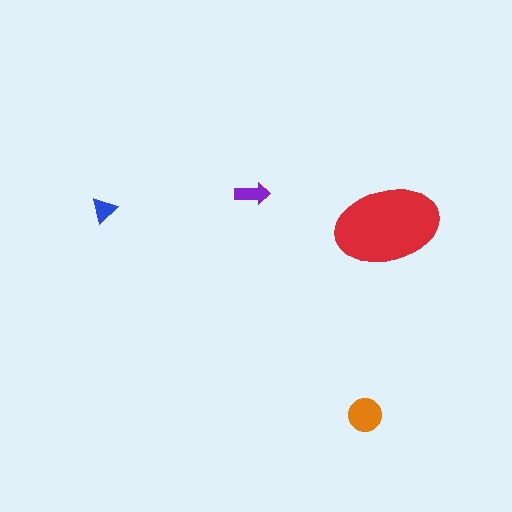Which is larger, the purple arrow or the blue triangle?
The purple arrow.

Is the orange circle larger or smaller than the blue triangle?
Larger.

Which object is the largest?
The red ellipse.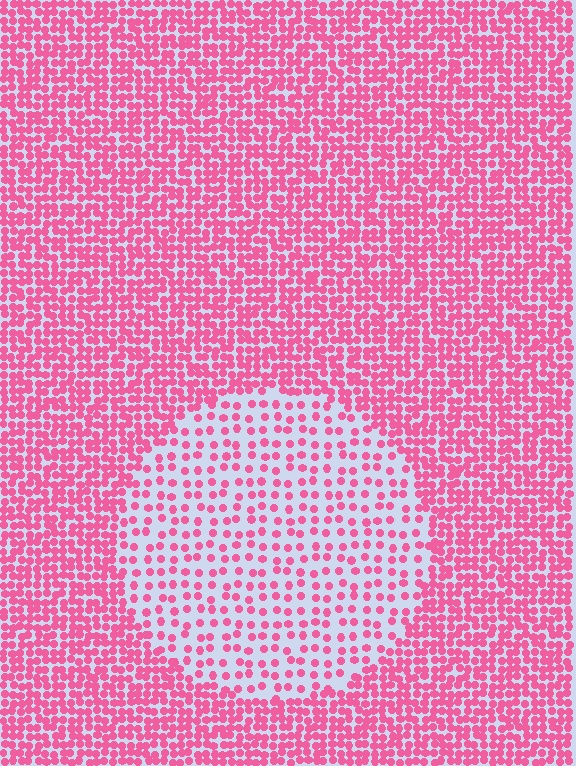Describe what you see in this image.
The image contains small pink elements arranged at two different densities. A circle-shaped region is visible where the elements are less densely packed than the surrounding area.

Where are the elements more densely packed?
The elements are more densely packed outside the circle boundary.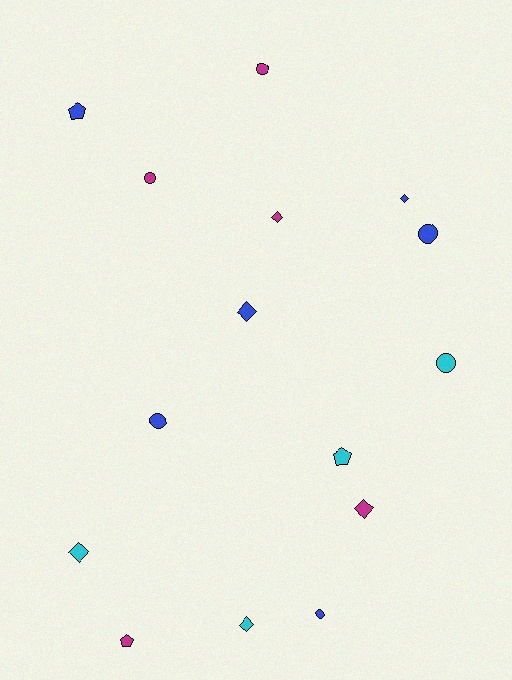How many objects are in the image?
There are 15 objects.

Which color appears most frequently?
Blue, with 6 objects.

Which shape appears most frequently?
Circle, with 6 objects.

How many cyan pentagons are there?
There is 1 cyan pentagon.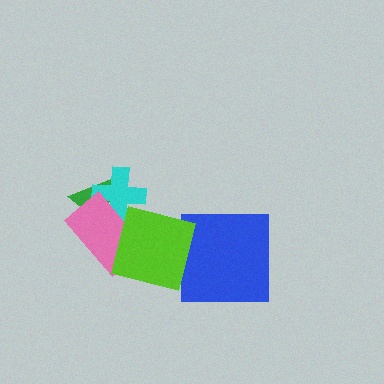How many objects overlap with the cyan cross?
3 objects overlap with the cyan cross.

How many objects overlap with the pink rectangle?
3 objects overlap with the pink rectangle.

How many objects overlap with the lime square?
3 objects overlap with the lime square.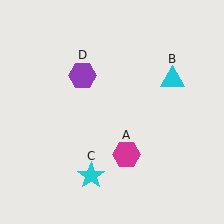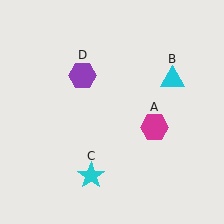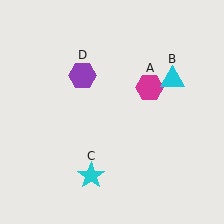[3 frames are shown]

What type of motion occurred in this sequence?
The magenta hexagon (object A) rotated counterclockwise around the center of the scene.